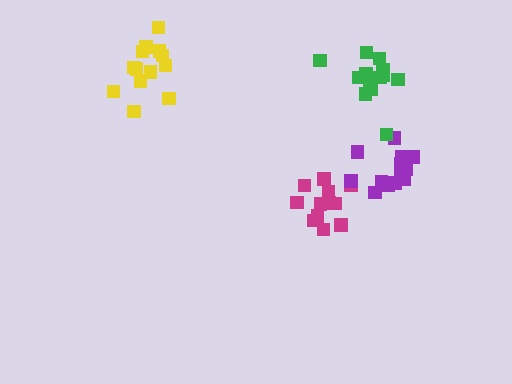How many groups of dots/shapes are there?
There are 4 groups.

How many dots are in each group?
Group 1: 12 dots, Group 2: 14 dots, Group 3: 13 dots, Group 4: 13 dots (52 total).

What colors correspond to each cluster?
The clusters are colored: magenta, purple, green, yellow.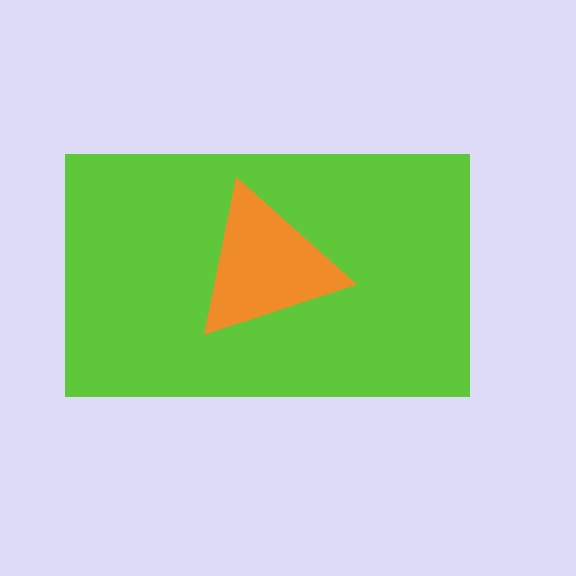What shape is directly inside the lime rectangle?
The orange triangle.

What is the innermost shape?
The orange triangle.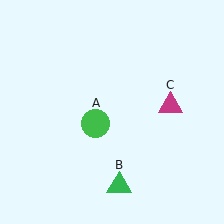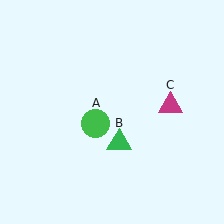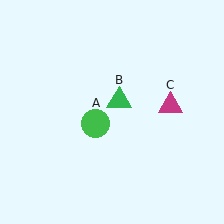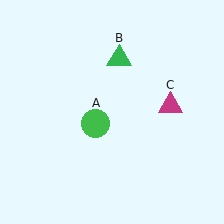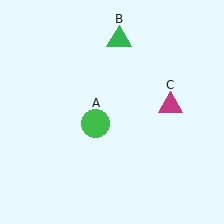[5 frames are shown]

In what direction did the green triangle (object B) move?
The green triangle (object B) moved up.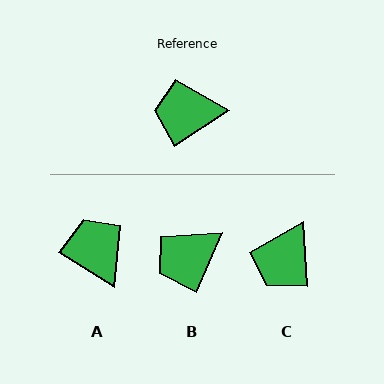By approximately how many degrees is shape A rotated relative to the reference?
Approximately 66 degrees clockwise.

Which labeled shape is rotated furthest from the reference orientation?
A, about 66 degrees away.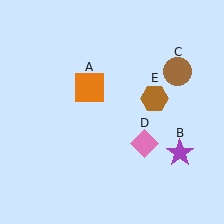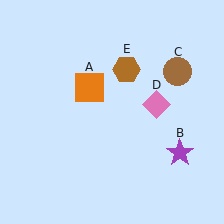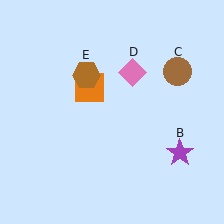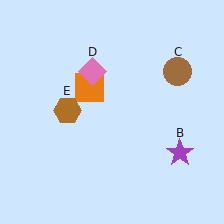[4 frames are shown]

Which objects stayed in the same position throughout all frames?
Orange square (object A) and purple star (object B) and brown circle (object C) remained stationary.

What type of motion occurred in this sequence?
The pink diamond (object D), brown hexagon (object E) rotated counterclockwise around the center of the scene.